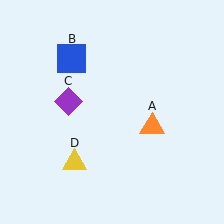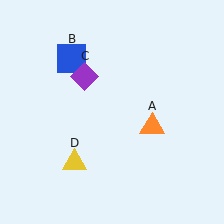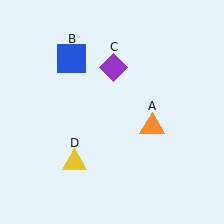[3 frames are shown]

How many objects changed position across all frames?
1 object changed position: purple diamond (object C).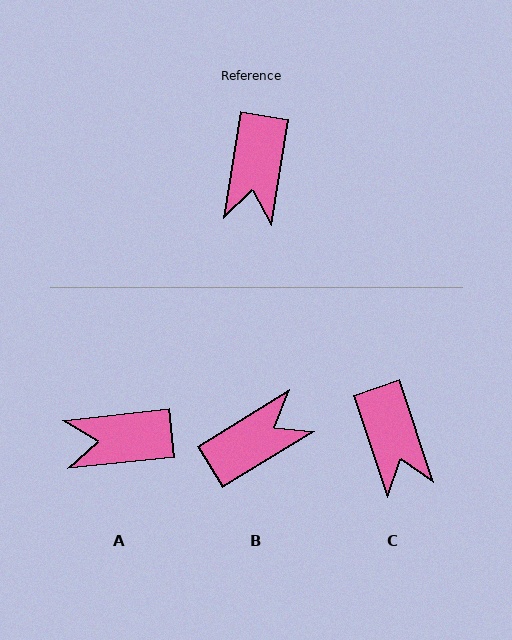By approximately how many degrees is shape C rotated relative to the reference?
Approximately 27 degrees counter-clockwise.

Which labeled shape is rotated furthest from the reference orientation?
B, about 131 degrees away.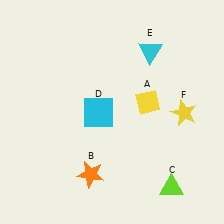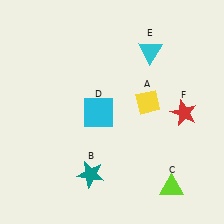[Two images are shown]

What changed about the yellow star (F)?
In Image 1, F is yellow. In Image 2, it changed to red.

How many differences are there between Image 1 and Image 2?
There are 2 differences between the two images.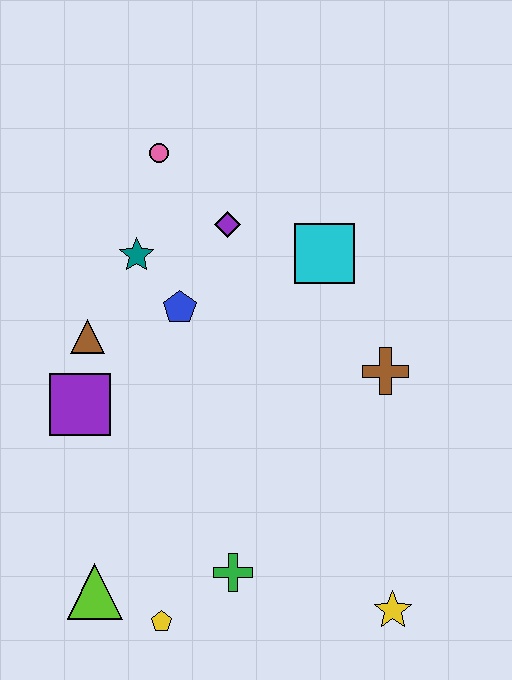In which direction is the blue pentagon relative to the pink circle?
The blue pentagon is below the pink circle.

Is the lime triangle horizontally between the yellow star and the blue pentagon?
No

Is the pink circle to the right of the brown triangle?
Yes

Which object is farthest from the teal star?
The yellow star is farthest from the teal star.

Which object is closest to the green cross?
The yellow pentagon is closest to the green cross.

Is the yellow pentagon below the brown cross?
Yes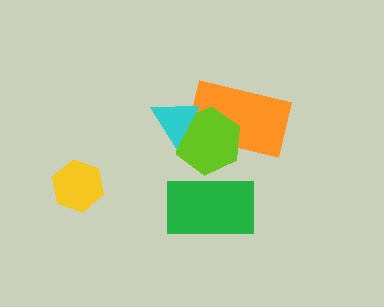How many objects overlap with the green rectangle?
1 object overlaps with the green rectangle.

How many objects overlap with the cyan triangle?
2 objects overlap with the cyan triangle.